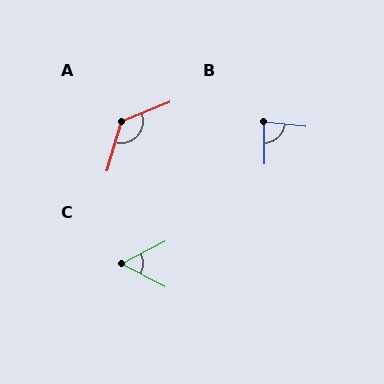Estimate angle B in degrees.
Approximately 84 degrees.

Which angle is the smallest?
C, at approximately 55 degrees.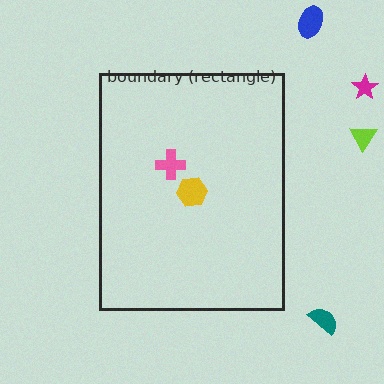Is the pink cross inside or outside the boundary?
Inside.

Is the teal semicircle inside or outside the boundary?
Outside.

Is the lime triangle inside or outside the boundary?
Outside.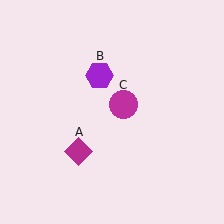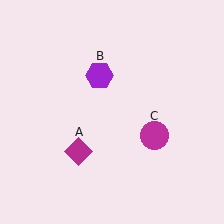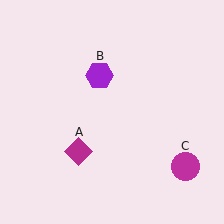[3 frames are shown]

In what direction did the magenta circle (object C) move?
The magenta circle (object C) moved down and to the right.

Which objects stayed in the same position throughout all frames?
Magenta diamond (object A) and purple hexagon (object B) remained stationary.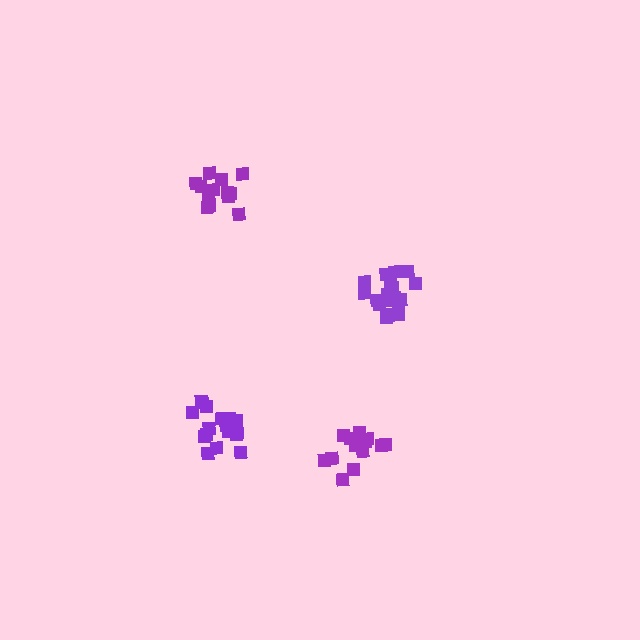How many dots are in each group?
Group 1: 19 dots, Group 2: 14 dots, Group 3: 14 dots, Group 4: 17 dots (64 total).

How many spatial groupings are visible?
There are 4 spatial groupings.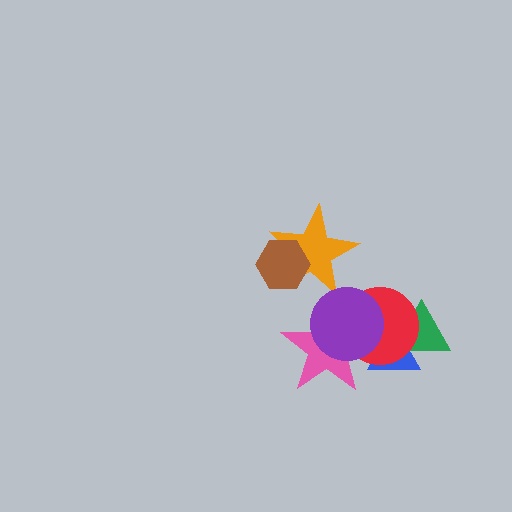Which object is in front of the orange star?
The brown hexagon is in front of the orange star.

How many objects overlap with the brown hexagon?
1 object overlaps with the brown hexagon.